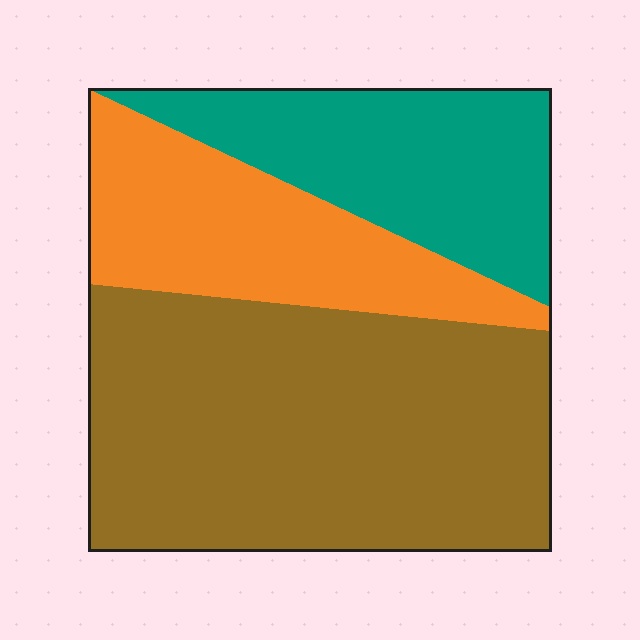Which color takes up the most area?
Brown, at roughly 55%.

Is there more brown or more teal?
Brown.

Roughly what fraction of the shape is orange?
Orange takes up about one quarter (1/4) of the shape.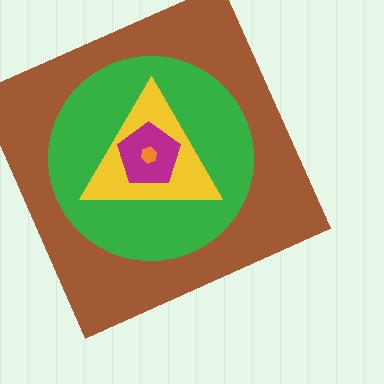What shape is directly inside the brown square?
The green circle.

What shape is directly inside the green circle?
The yellow triangle.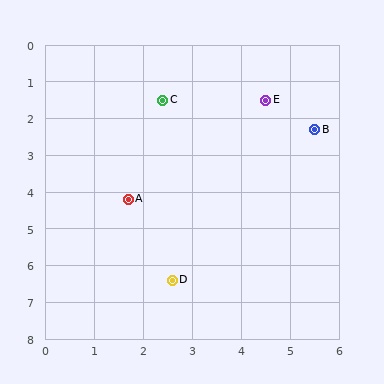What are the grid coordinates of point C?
Point C is at approximately (2.4, 1.5).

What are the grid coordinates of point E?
Point E is at approximately (4.5, 1.5).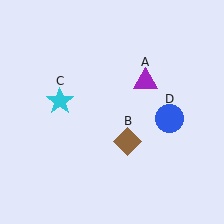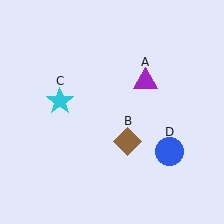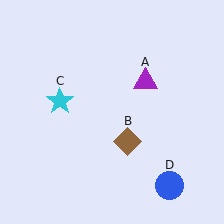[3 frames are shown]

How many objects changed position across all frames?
1 object changed position: blue circle (object D).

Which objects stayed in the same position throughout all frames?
Purple triangle (object A) and brown diamond (object B) and cyan star (object C) remained stationary.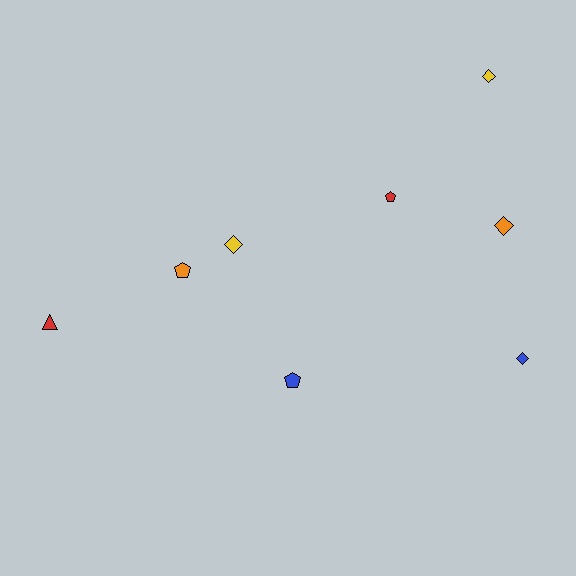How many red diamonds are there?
There are no red diamonds.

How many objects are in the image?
There are 8 objects.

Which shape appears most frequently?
Diamond, with 4 objects.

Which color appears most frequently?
Yellow, with 2 objects.